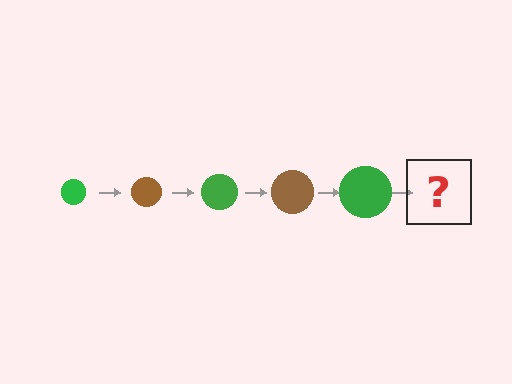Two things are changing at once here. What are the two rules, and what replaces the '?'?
The two rules are that the circle grows larger each step and the color cycles through green and brown. The '?' should be a brown circle, larger than the previous one.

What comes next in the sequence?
The next element should be a brown circle, larger than the previous one.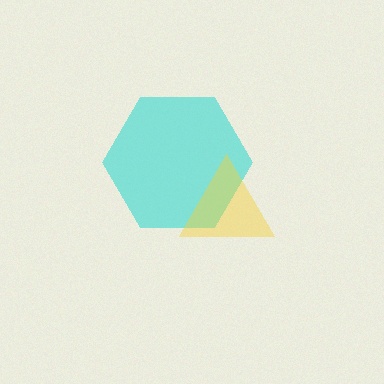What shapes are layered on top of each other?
The layered shapes are: a cyan hexagon, a yellow triangle.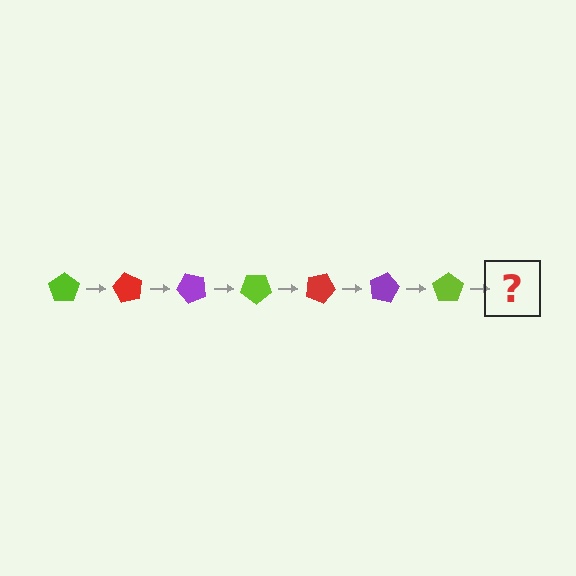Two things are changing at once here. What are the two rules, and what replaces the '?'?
The two rules are that it rotates 60 degrees each step and the color cycles through lime, red, and purple. The '?' should be a red pentagon, rotated 420 degrees from the start.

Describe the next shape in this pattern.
It should be a red pentagon, rotated 420 degrees from the start.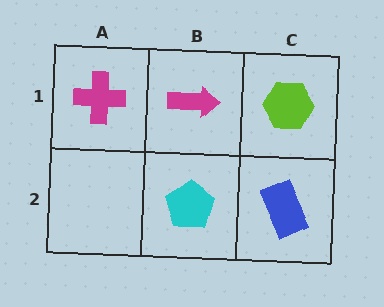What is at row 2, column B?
A cyan pentagon.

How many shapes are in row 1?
3 shapes.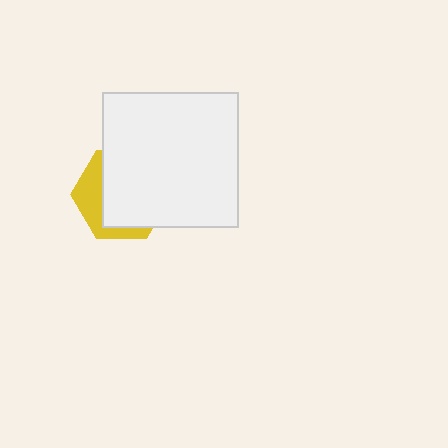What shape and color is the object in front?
The object in front is a white square.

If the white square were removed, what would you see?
You would see the complete yellow hexagon.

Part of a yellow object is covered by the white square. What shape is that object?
It is a hexagon.